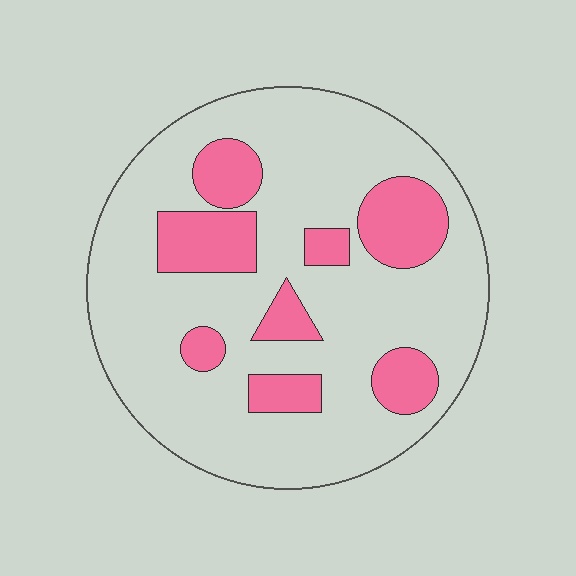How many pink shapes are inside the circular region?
8.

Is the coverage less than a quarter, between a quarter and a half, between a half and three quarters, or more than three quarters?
Less than a quarter.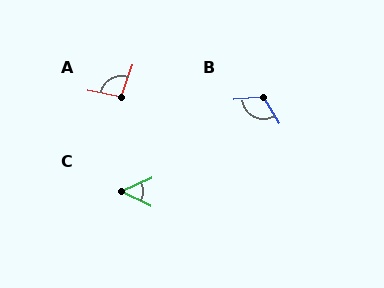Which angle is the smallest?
C, at approximately 50 degrees.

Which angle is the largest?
B, at approximately 116 degrees.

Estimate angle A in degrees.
Approximately 98 degrees.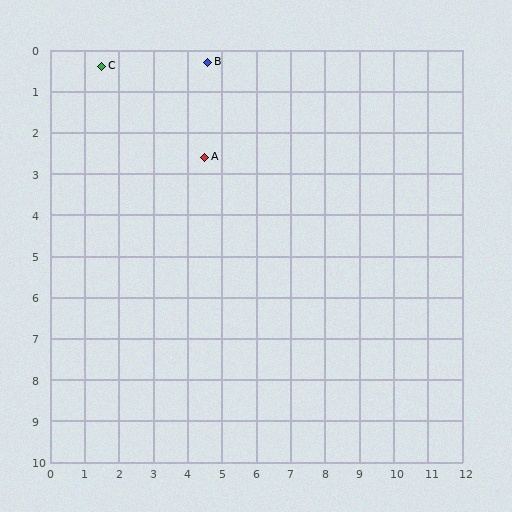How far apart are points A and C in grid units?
Points A and C are about 3.7 grid units apart.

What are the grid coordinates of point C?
Point C is at approximately (1.5, 0.4).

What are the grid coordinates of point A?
Point A is at approximately (4.5, 2.6).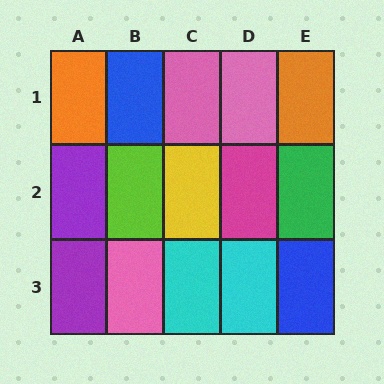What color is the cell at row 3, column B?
Pink.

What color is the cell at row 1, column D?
Pink.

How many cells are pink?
3 cells are pink.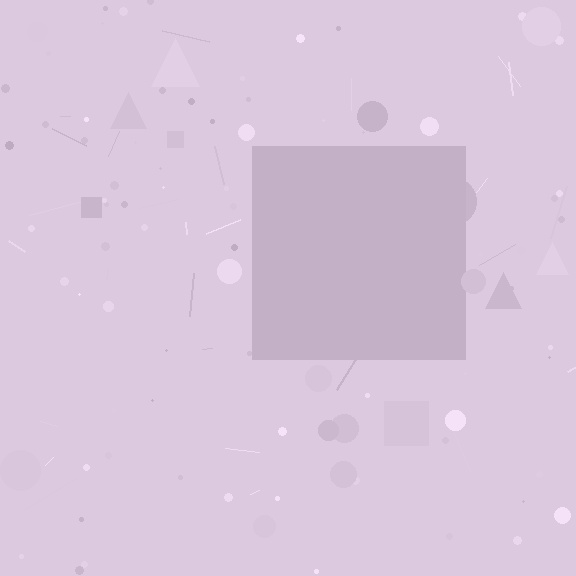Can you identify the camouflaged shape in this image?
The camouflaged shape is a square.